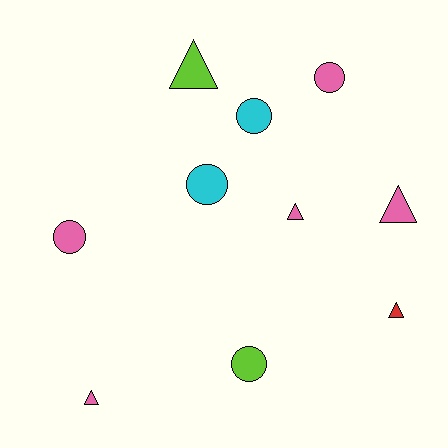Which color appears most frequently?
Pink, with 5 objects.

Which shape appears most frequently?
Triangle, with 5 objects.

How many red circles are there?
There are no red circles.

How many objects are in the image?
There are 10 objects.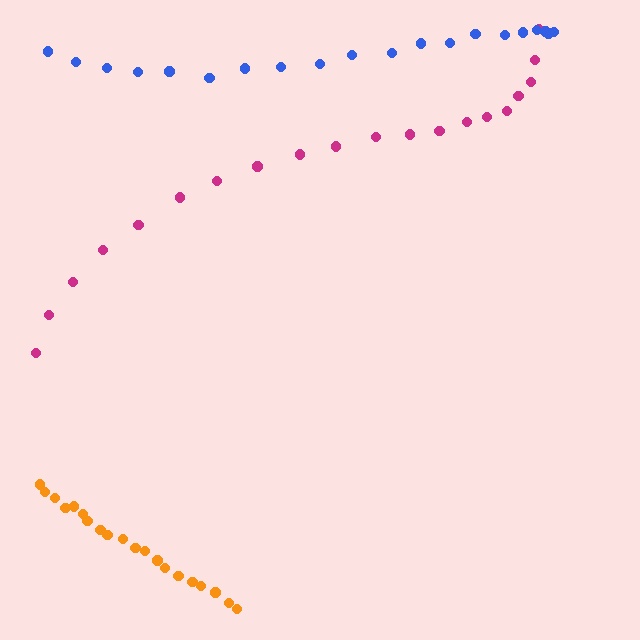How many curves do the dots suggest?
There are 3 distinct paths.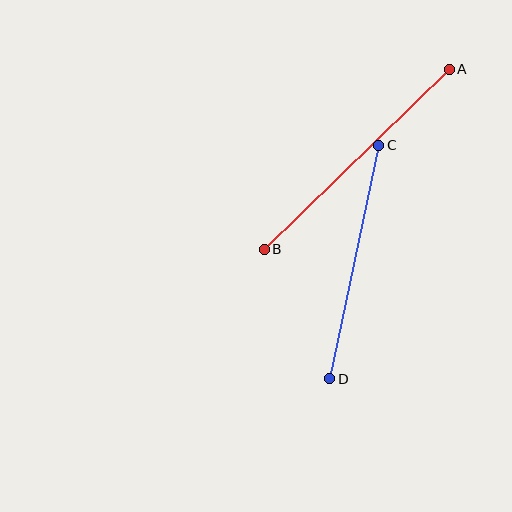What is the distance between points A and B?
The distance is approximately 258 pixels.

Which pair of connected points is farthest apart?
Points A and B are farthest apart.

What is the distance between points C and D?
The distance is approximately 239 pixels.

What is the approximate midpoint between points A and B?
The midpoint is at approximately (357, 159) pixels.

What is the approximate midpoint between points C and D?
The midpoint is at approximately (354, 262) pixels.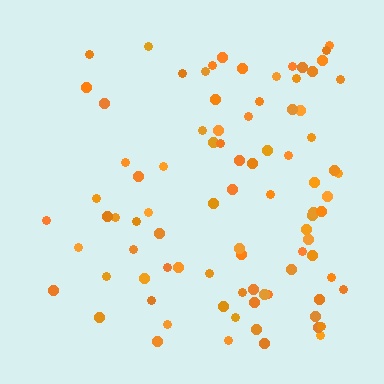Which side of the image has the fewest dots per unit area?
The left.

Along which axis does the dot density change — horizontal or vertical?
Horizontal.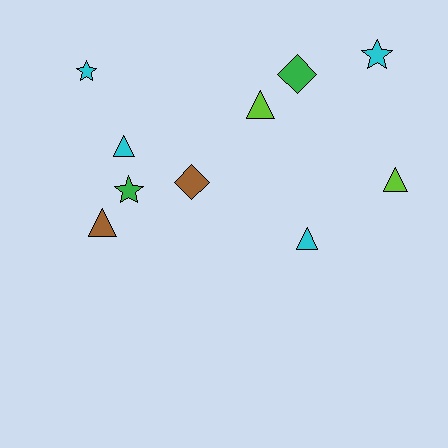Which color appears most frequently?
Cyan, with 4 objects.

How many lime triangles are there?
There are 2 lime triangles.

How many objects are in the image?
There are 10 objects.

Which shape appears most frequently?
Triangle, with 5 objects.